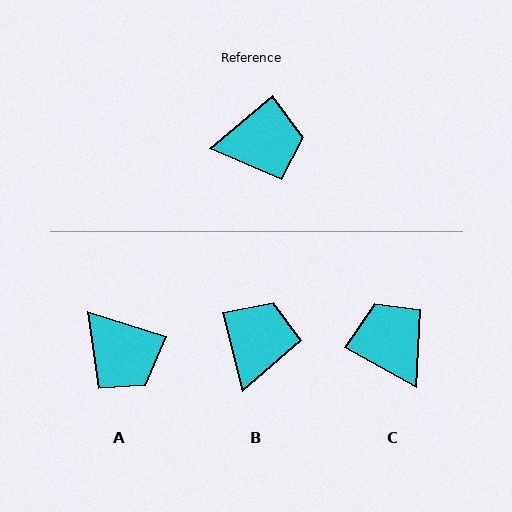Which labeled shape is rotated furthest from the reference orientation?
C, about 111 degrees away.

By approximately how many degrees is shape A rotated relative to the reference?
Approximately 58 degrees clockwise.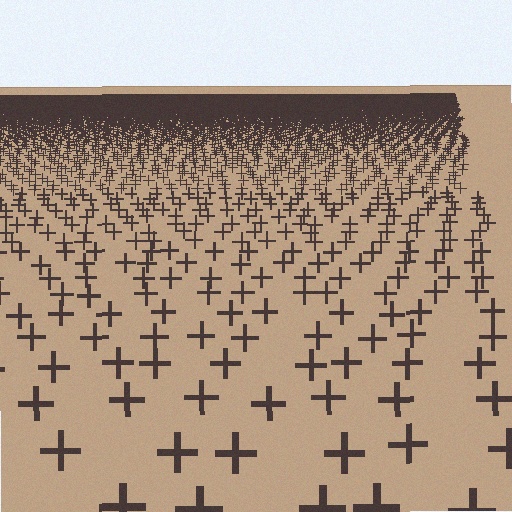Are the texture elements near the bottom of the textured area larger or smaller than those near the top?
Larger. Near the bottom, elements are closer to the viewer and appear at a bigger on-screen size.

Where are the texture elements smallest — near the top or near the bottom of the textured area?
Near the top.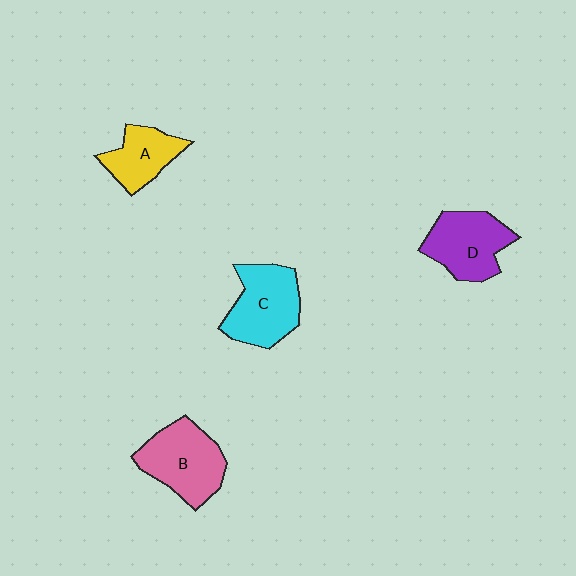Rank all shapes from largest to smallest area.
From largest to smallest: B (pink), C (cyan), D (purple), A (yellow).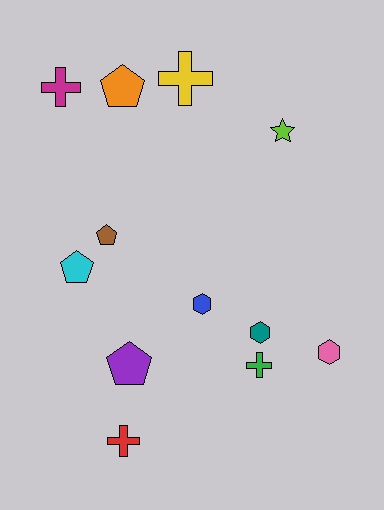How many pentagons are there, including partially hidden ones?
There are 4 pentagons.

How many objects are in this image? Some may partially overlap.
There are 12 objects.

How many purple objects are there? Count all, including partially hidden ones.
There is 1 purple object.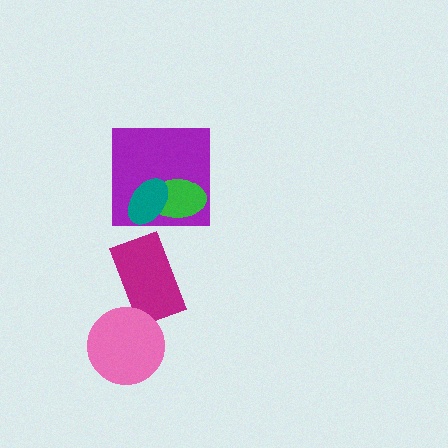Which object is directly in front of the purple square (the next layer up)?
The green ellipse is directly in front of the purple square.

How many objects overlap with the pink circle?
1 object overlaps with the pink circle.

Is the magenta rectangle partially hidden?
Yes, it is partially covered by another shape.